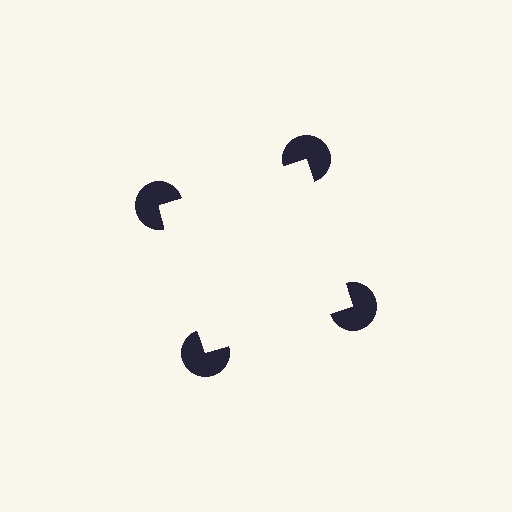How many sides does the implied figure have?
4 sides.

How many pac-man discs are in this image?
There are 4 — one at each vertex of the illusory square.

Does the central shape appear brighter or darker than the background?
It typically appears slightly brighter than the background, even though no actual brightness change is drawn.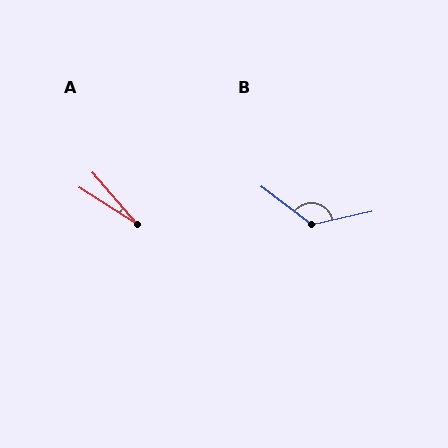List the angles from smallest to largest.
A (17°), B (131°).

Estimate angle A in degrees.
Approximately 17 degrees.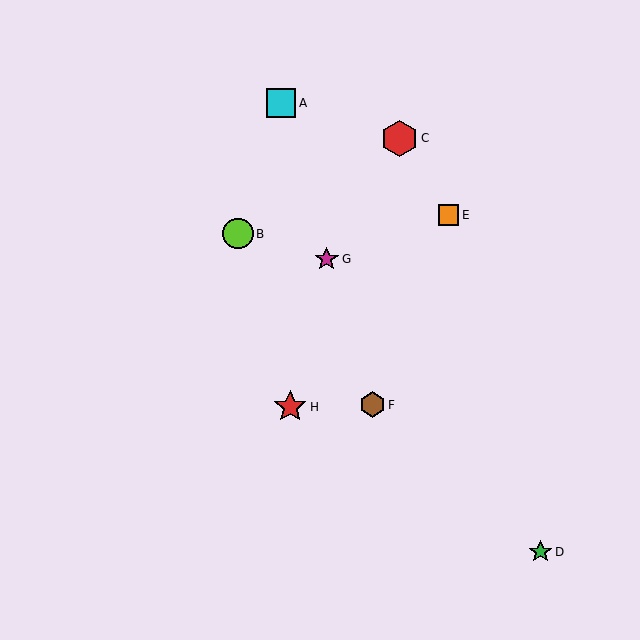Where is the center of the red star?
The center of the red star is at (290, 407).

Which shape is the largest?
The red hexagon (labeled C) is the largest.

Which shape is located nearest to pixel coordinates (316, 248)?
The magenta star (labeled G) at (327, 259) is nearest to that location.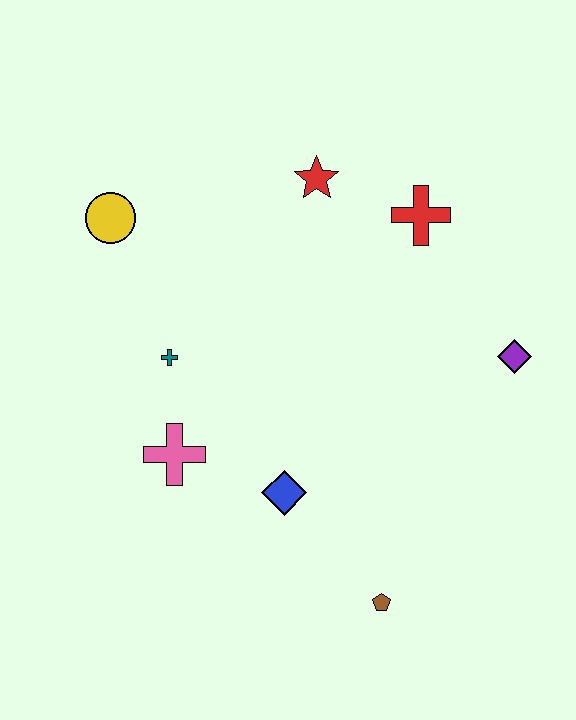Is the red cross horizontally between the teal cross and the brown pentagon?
No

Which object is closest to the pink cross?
The teal cross is closest to the pink cross.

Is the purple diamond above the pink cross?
Yes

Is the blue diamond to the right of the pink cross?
Yes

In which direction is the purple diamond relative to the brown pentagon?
The purple diamond is above the brown pentagon.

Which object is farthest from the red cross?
The brown pentagon is farthest from the red cross.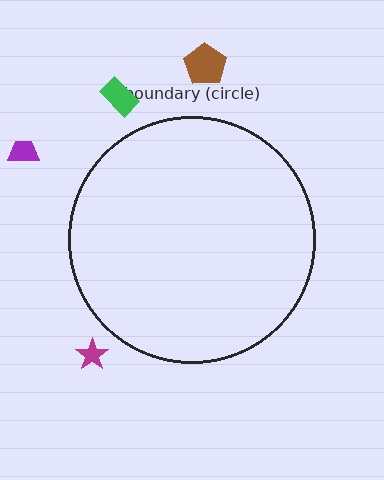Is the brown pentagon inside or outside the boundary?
Outside.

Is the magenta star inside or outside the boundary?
Outside.